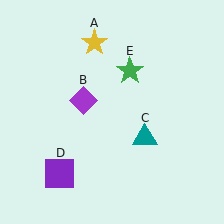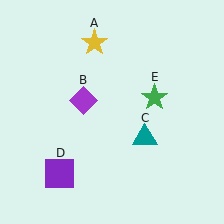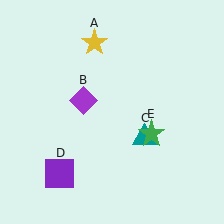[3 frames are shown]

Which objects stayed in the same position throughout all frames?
Yellow star (object A) and purple diamond (object B) and teal triangle (object C) and purple square (object D) remained stationary.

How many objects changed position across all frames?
1 object changed position: green star (object E).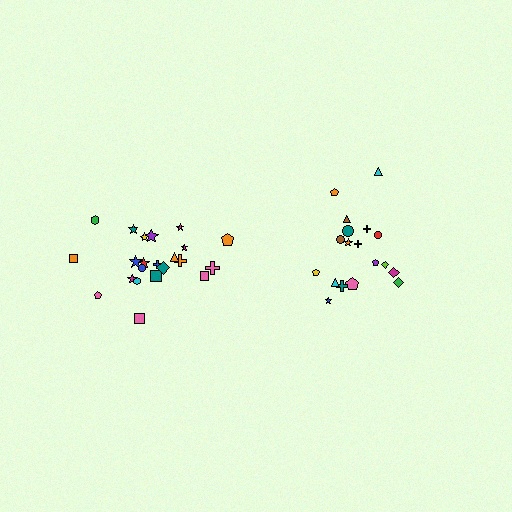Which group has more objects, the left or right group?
The left group.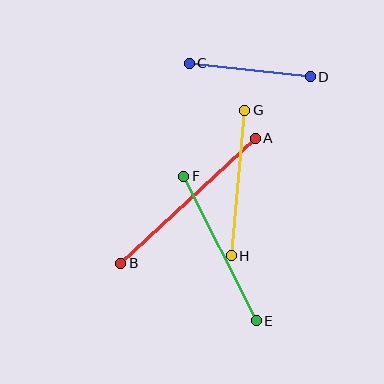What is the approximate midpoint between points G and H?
The midpoint is at approximately (238, 183) pixels.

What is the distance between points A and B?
The distance is approximately 184 pixels.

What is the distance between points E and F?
The distance is approximately 162 pixels.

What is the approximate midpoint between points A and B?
The midpoint is at approximately (188, 201) pixels.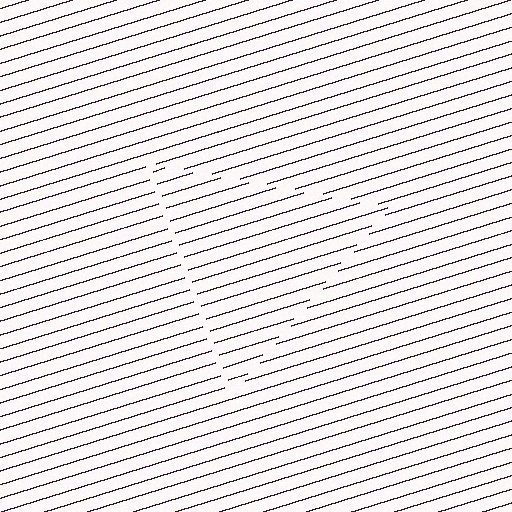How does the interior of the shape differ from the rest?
The interior of the shape contains the same grating, shifted by half a period — the contour is defined by the phase discontinuity where line-ends from the inner and outer gratings abut.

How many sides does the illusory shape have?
3 sides — the line-ends trace a triangle.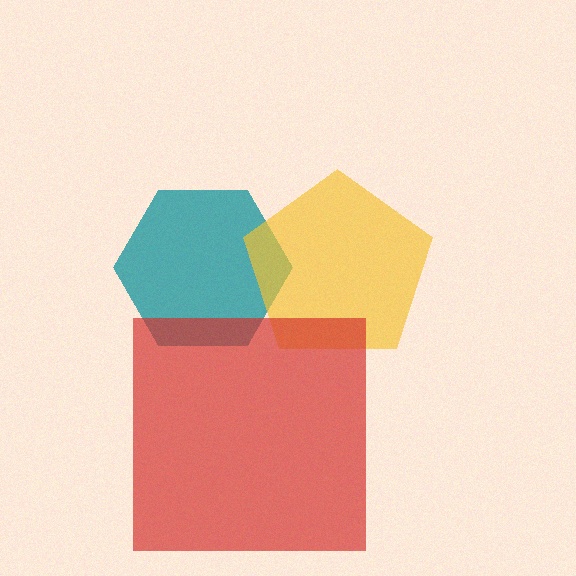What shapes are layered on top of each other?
The layered shapes are: a teal hexagon, a yellow pentagon, a red square.